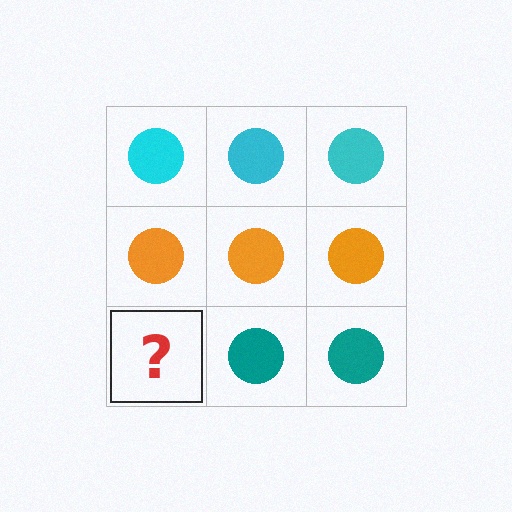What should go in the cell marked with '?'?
The missing cell should contain a teal circle.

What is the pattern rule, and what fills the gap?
The rule is that each row has a consistent color. The gap should be filled with a teal circle.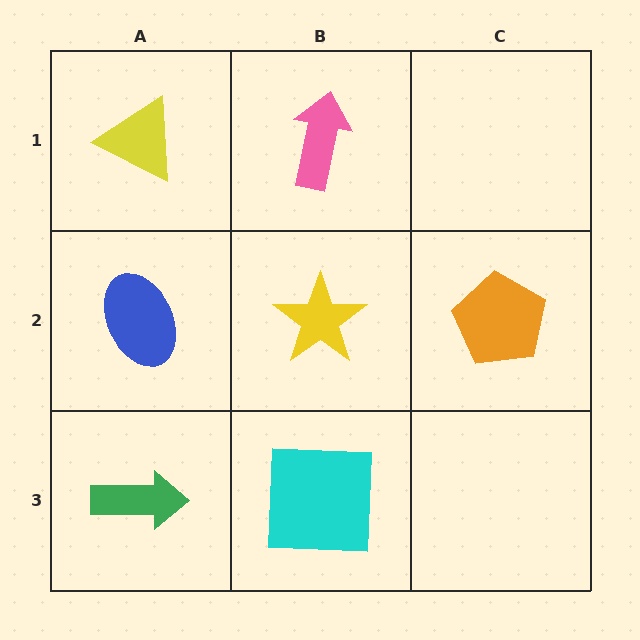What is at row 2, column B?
A yellow star.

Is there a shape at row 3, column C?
No, that cell is empty.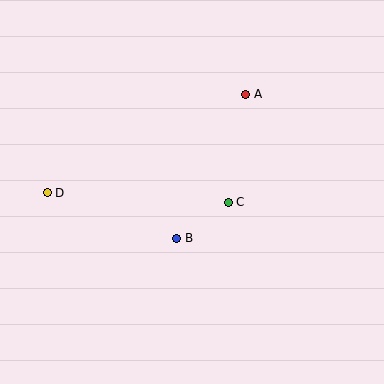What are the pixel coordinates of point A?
Point A is at (246, 94).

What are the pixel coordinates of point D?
Point D is at (47, 193).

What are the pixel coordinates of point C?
Point C is at (228, 202).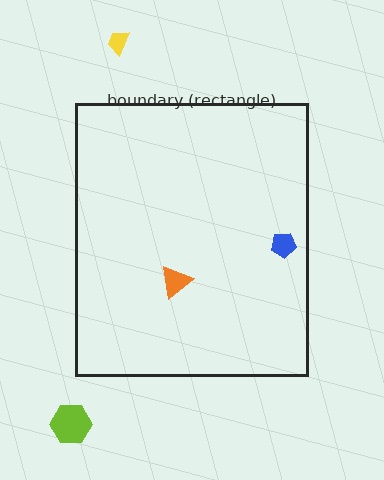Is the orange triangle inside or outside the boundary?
Inside.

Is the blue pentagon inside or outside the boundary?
Inside.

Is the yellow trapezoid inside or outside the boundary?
Outside.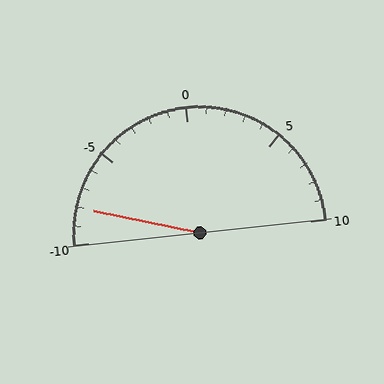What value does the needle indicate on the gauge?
The needle indicates approximately -8.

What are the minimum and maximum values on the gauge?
The gauge ranges from -10 to 10.